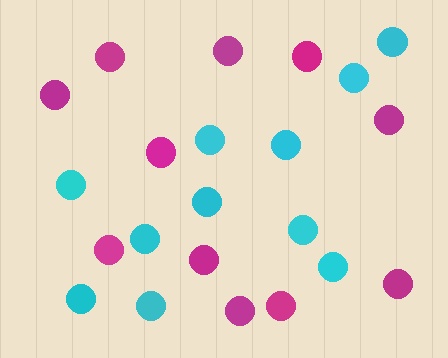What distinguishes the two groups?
There are 2 groups: one group of cyan circles (11) and one group of magenta circles (11).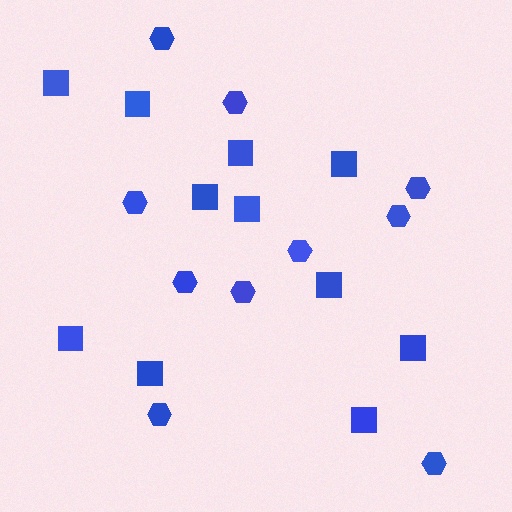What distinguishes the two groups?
There are 2 groups: one group of squares (11) and one group of hexagons (10).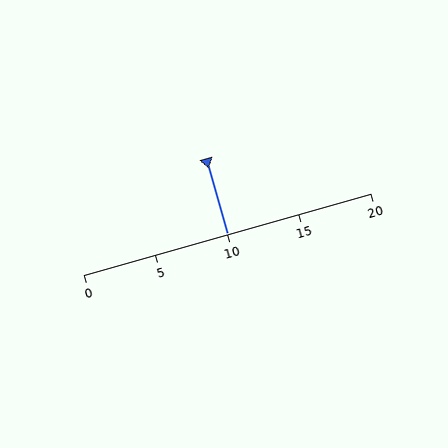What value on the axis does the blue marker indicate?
The marker indicates approximately 10.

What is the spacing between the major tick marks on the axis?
The major ticks are spaced 5 apart.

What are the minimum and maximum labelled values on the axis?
The axis runs from 0 to 20.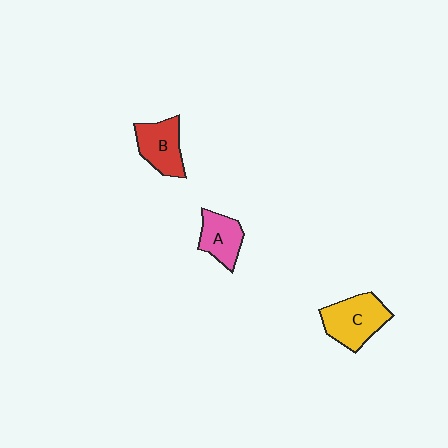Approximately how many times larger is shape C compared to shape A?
Approximately 1.4 times.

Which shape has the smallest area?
Shape A (pink).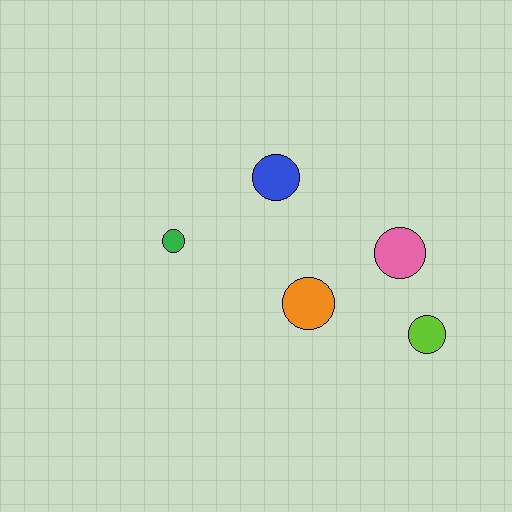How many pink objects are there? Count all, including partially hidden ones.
There is 1 pink object.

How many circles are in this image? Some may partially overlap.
There are 5 circles.